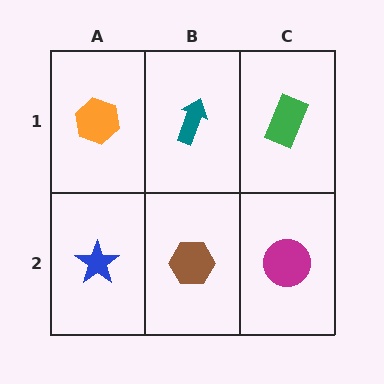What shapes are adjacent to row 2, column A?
An orange hexagon (row 1, column A), a brown hexagon (row 2, column B).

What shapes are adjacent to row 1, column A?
A blue star (row 2, column A), a teal arrow (row 1, column B).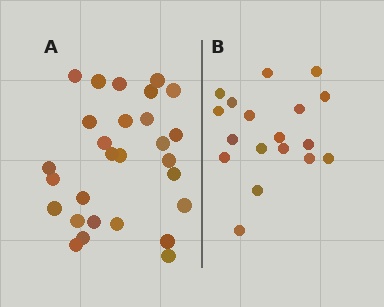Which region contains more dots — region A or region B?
Region A (the left region) has more dots.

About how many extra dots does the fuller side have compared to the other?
Region A has roughly 10 or so more dots than region B.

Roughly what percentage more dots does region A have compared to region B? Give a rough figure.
About 55% more.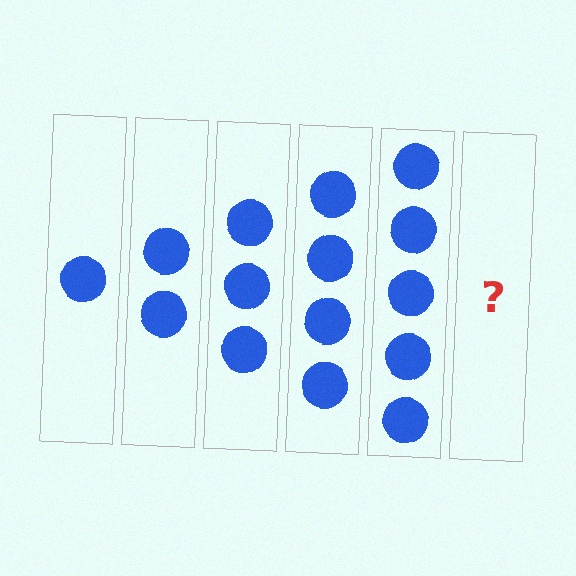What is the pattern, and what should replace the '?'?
The pattern is that each step adds one more circle. The '?' should be 6 circles.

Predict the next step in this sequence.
The next step is 6 circles.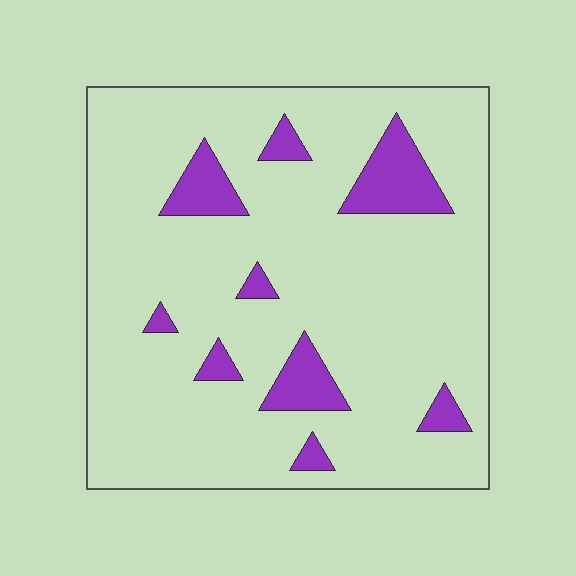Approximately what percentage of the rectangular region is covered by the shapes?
Approximately 10%.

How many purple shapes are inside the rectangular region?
9.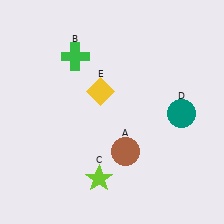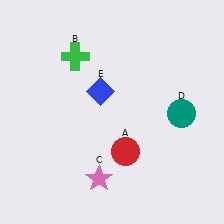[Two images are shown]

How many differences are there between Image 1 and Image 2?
There are 3 differences between the two images.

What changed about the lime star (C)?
In Image 1, C is lime. In Image 2, it changed to pink.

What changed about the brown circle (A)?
In Image 1, A is brown. In Image 2, it changed to red.